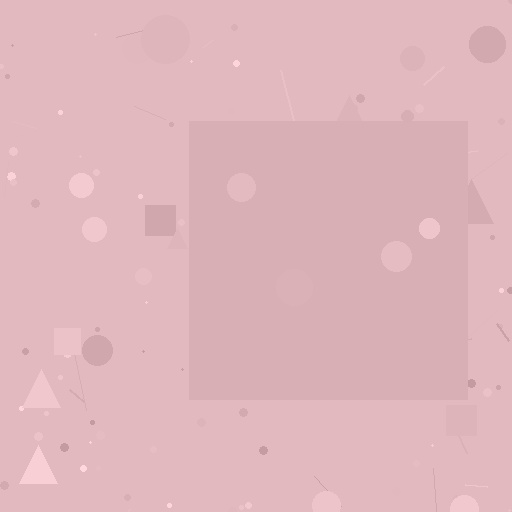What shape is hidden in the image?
A square is hidden in the image.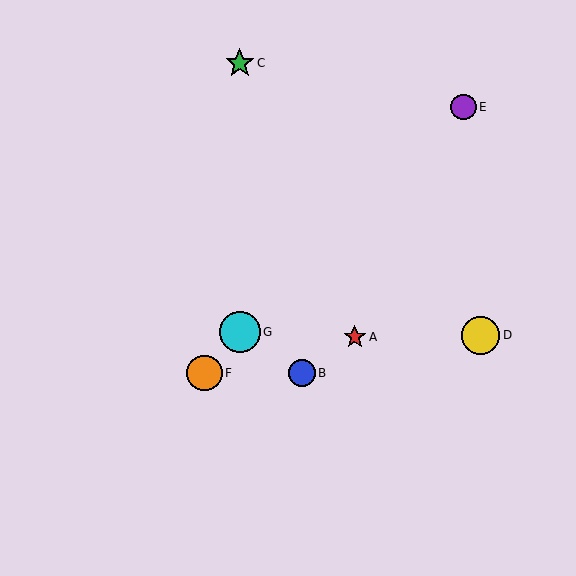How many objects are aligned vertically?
2 objects (C, G) are aligned vertically.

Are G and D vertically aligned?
No, G is at x≈240 and D is at x≈481.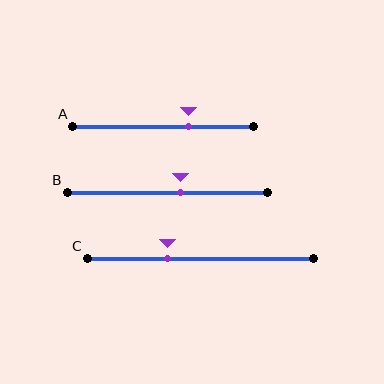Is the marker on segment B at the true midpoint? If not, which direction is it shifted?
No, the marker on segment B is shifted to the right by about 6% of the segment length.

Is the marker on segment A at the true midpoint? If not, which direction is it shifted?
No, the marker on segment A is shifted to the right by about 14% of the segment length.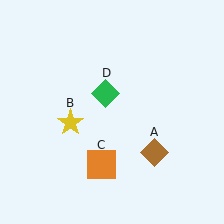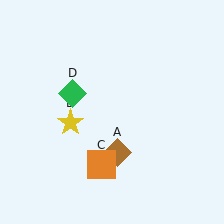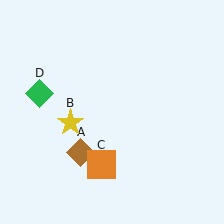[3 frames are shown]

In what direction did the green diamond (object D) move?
The green diamond (object D) moved left.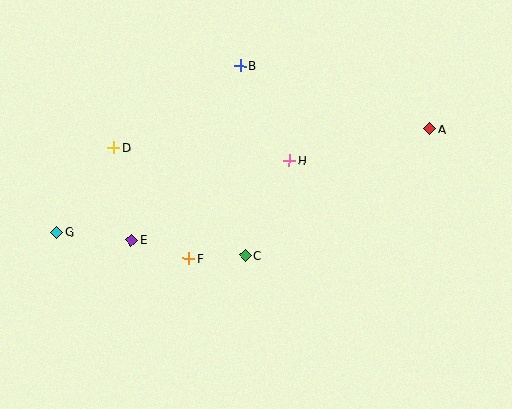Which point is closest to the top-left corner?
Point D is closest to the top-left corner.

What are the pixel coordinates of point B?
Point B is at (240, 66).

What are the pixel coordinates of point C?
Point C is at (246, 255).